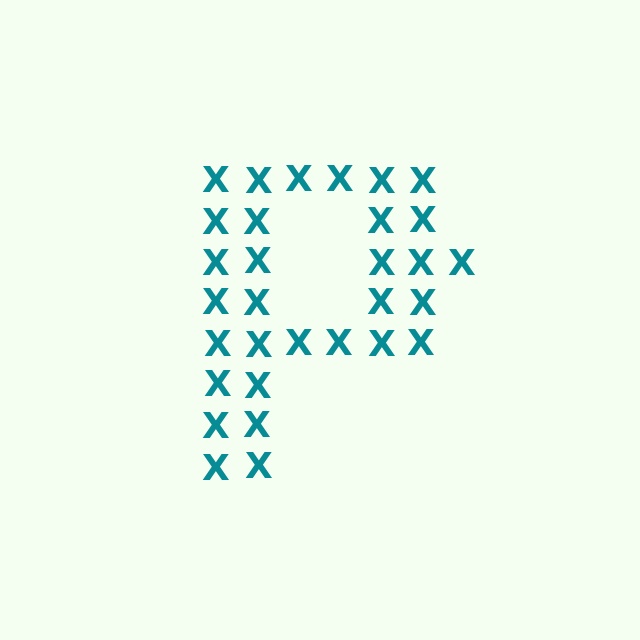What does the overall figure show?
The overall figure shows the letter P.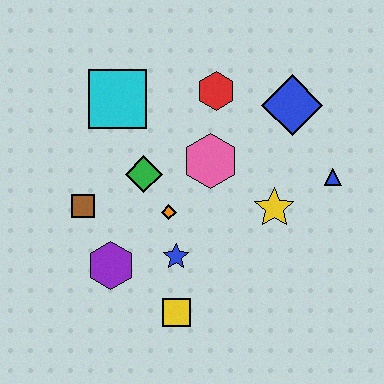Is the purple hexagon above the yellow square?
Yes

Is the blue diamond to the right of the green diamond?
Yes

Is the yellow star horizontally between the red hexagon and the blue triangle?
Yes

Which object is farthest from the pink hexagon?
The yellow square is farthest from the pink hexagon.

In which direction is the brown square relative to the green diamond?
The brown square is to the left of the green diamond.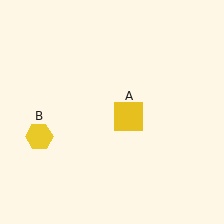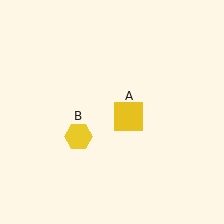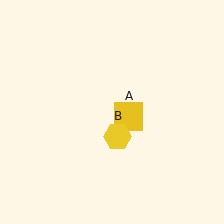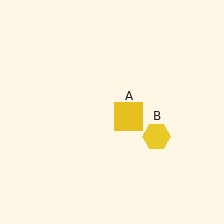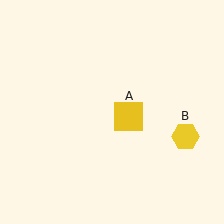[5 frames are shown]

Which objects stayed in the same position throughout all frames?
Yellow square (object A) remained stationary.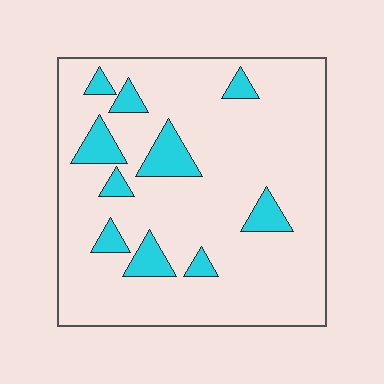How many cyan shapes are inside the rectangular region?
10.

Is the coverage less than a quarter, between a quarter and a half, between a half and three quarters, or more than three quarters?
Less than a quarter.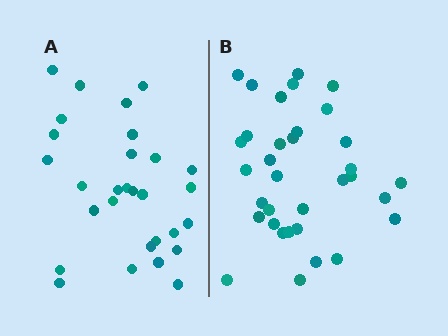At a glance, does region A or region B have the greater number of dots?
Region B (the right region) has more dots.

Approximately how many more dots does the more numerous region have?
Region B has about 5 more dots than region A.